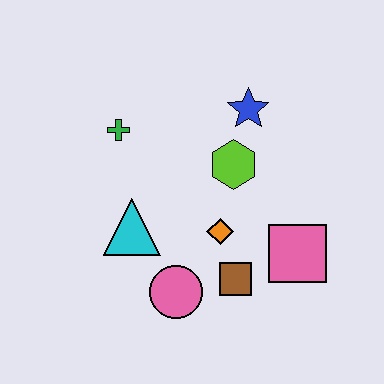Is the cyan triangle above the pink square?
Yes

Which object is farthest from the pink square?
The green cross is farthest from the pink square.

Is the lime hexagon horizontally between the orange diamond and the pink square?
Yes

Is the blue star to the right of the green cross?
Yes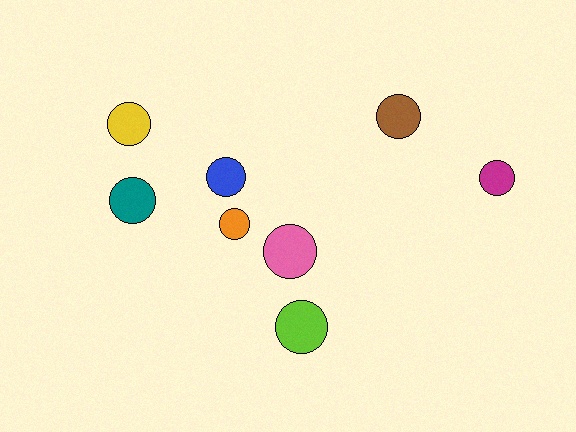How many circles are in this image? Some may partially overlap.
There are 8 circles.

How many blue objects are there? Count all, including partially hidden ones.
There is 1 blue object.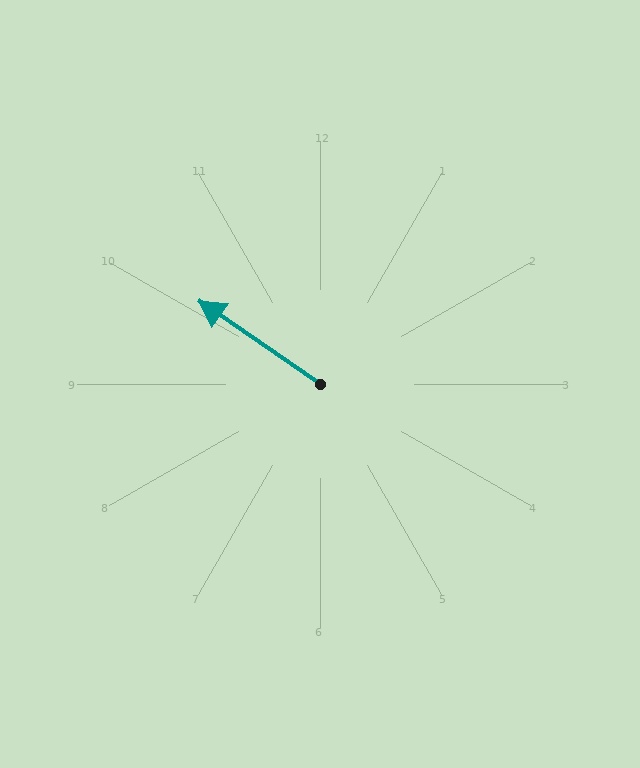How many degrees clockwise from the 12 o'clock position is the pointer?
Approximately 304 degrees.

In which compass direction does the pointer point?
Northwest.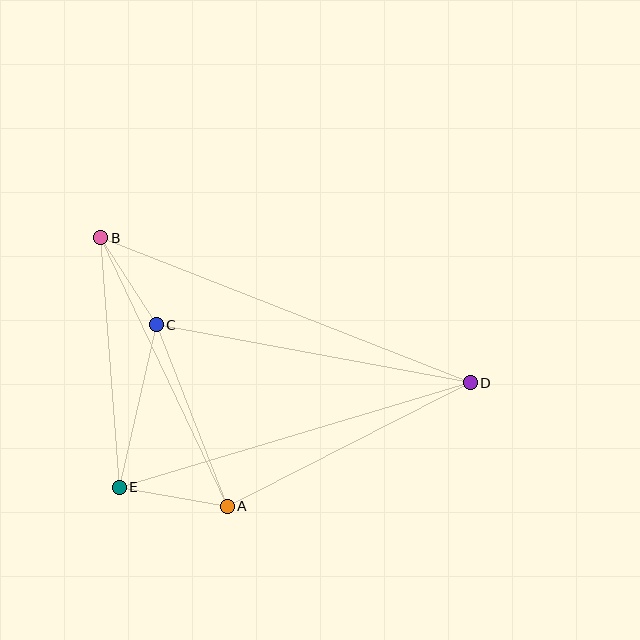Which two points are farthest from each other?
Points B and D are farthest from each other.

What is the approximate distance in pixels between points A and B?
The distance between A and B is approximately 297 pixels.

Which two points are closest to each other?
Points B and C are closest to each other.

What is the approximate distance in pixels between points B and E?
The distance between B and E is approximately 250 pixels.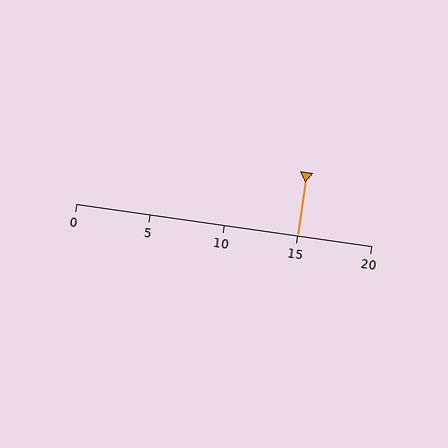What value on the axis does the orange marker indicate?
The marker indicates approximately 15.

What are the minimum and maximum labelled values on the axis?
The axis runs from 0 to 20.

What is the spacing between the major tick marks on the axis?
The major ticks are spaced 5 apart.